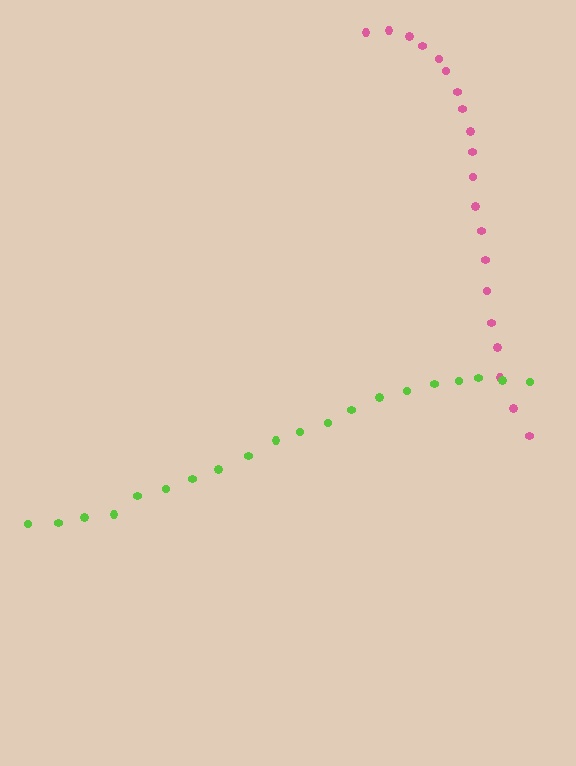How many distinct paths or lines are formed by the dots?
There are 2 distinct paths.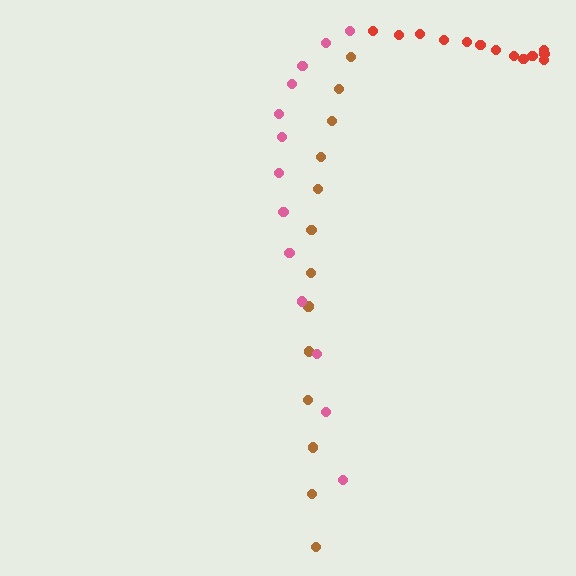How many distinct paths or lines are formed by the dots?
There are 3 distinct paths.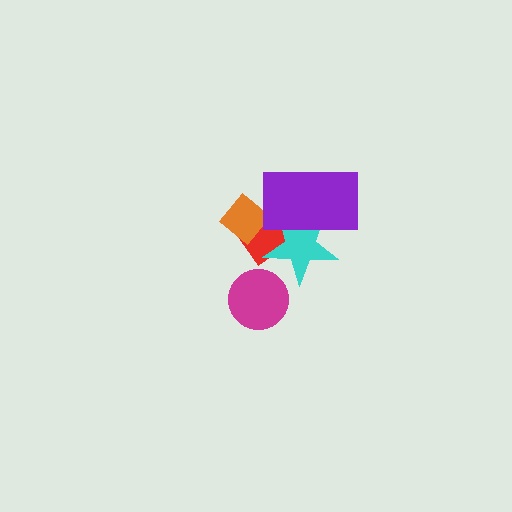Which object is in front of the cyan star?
The purple rectangle is in front of the cyan star.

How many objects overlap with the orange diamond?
1 object overlaps with the orange diamond.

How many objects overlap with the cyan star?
2 objects overlap with the cyan star.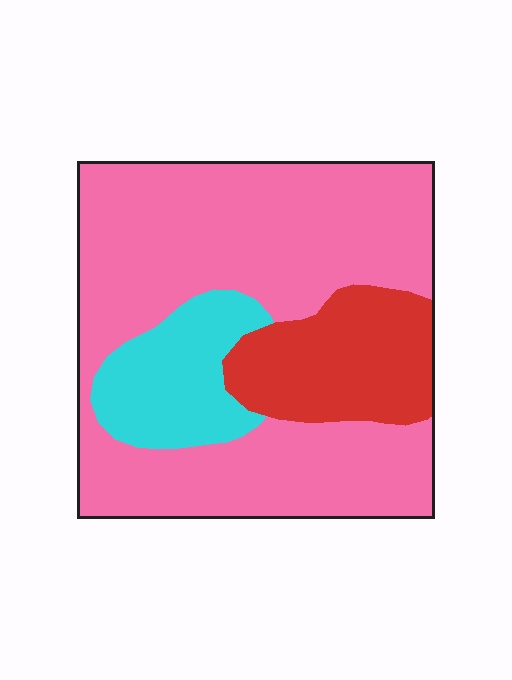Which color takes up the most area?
Pink, at roughly 65%.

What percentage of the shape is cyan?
Cyan takes up about one sixth (1/6) of the shape.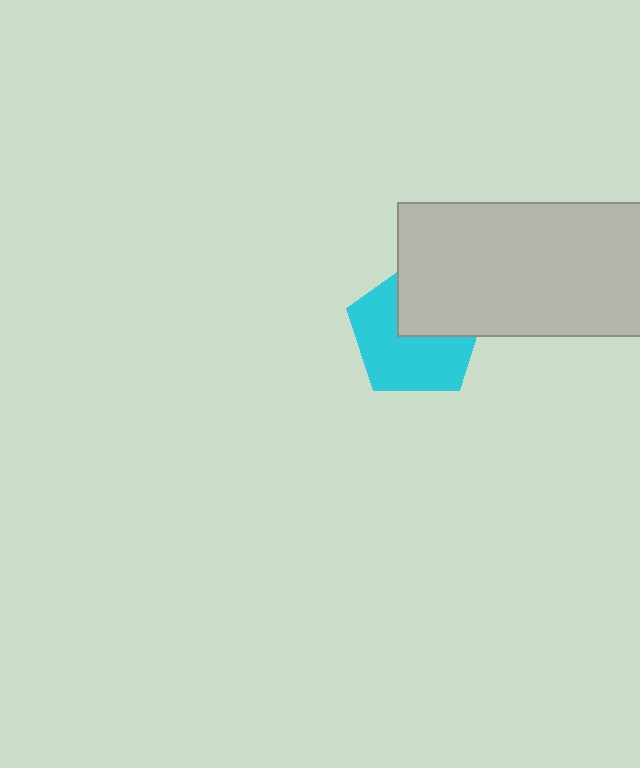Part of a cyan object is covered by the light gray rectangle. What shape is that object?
It is a pentagon.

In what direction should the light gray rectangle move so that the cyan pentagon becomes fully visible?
The light gray rectangle should move toward the upper-right. That is the shortest direction to clear the overlap and leave the cyan pentagon fully visible.